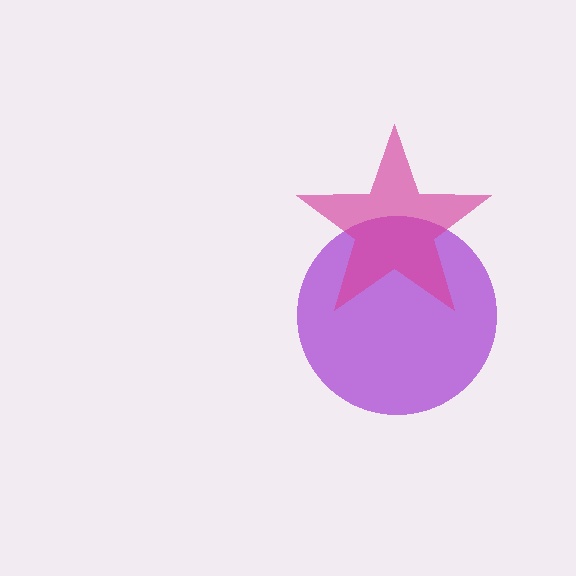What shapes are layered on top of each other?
The layered shapes are: a purple circle, a magenta star.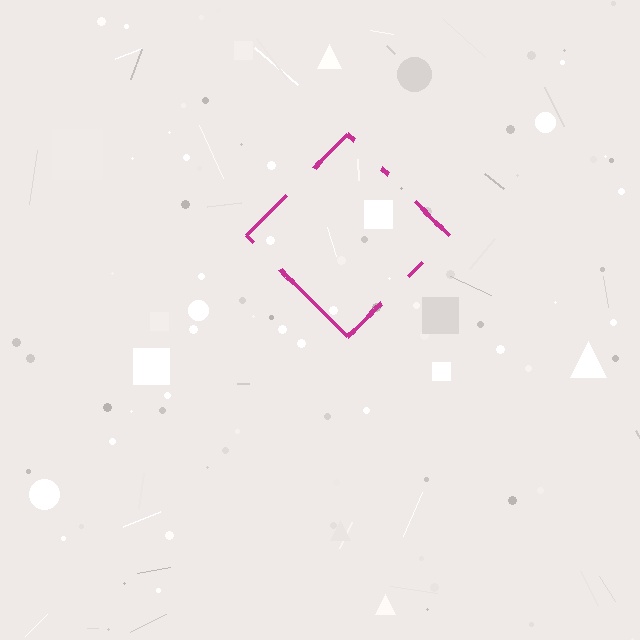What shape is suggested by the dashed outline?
The dashed outline suggests a diamond.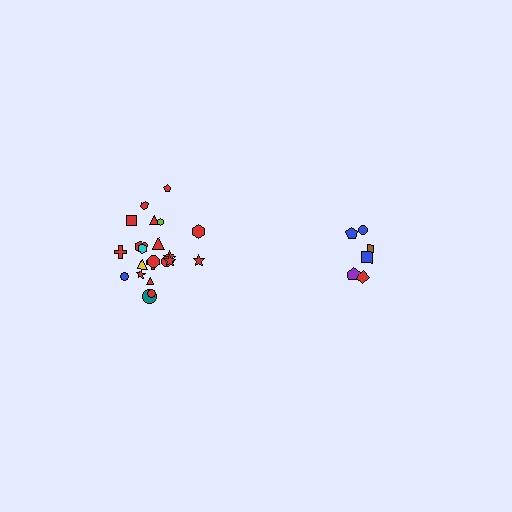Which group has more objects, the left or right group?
The left group.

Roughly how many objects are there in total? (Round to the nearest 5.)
Roughly 30 objects in total.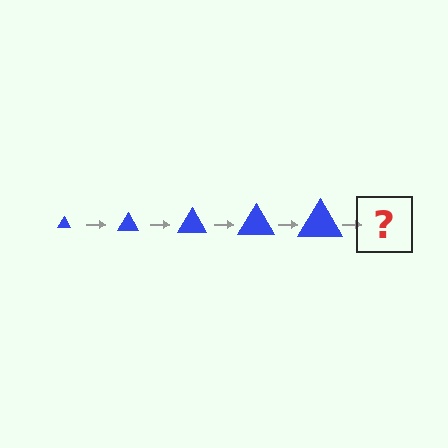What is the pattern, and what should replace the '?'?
The pattern is that the triangle gets progressively larger each step. The '?' should be a blue triangle, larger than the previous one.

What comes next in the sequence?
The next element should be a blue triangle, larger than the previous one.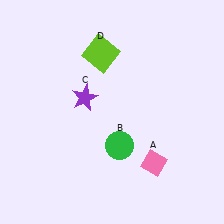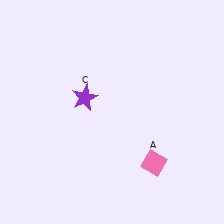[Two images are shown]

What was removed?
The green circle (B), the lime square (D) were removed in Image 2.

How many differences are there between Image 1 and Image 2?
There are 2 differences between the two images.